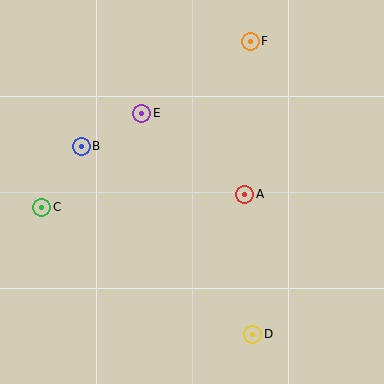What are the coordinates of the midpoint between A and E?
The midpoint between A and E is at (193, 154).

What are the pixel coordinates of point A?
Point A is at (245, 194).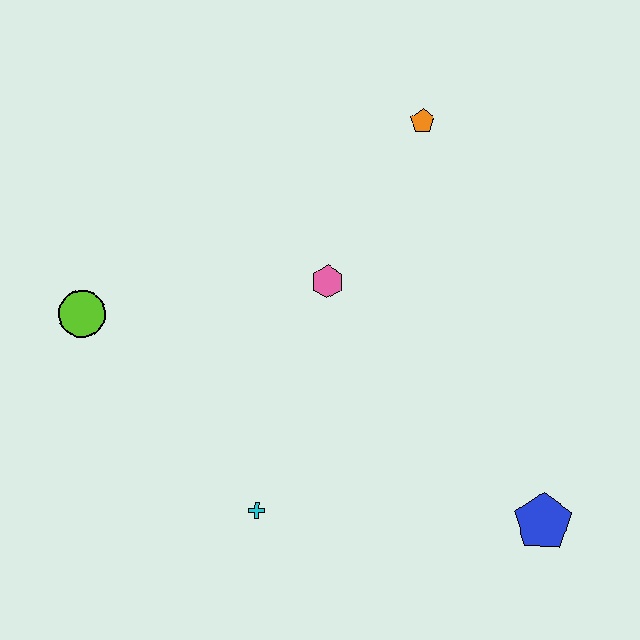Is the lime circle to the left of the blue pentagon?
Yes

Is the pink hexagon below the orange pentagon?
Yes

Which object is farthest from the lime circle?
The blue pentagon is farthest from the lime circle.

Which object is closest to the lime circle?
The pink hexagon is closest to the lime circle.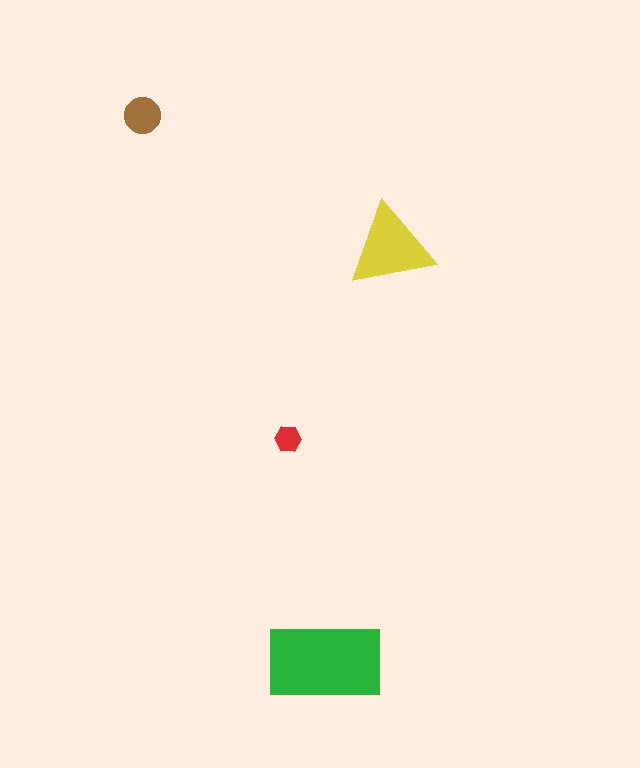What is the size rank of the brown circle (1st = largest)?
3rd.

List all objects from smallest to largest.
The red hexagon, the brown circle, the yellow triangle, the green rectangle.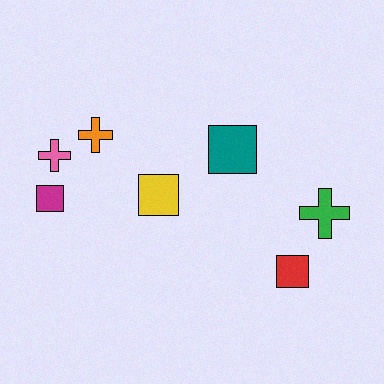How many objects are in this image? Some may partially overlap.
There are 7 objects.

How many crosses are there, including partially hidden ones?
There are 3 crosses.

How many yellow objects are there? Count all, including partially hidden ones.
There is 1 yellow object.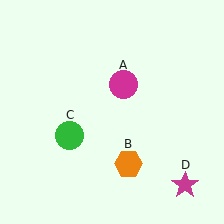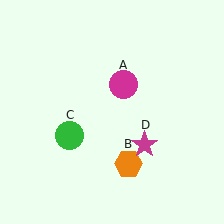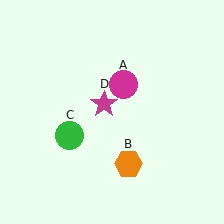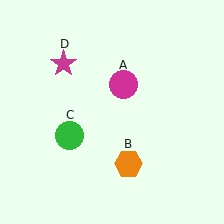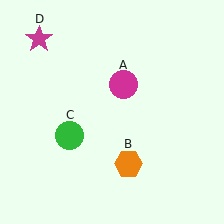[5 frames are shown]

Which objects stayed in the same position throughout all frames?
Magenta circle (object A) and orange hexagon (object B) and green circle (object C) remained stationary.